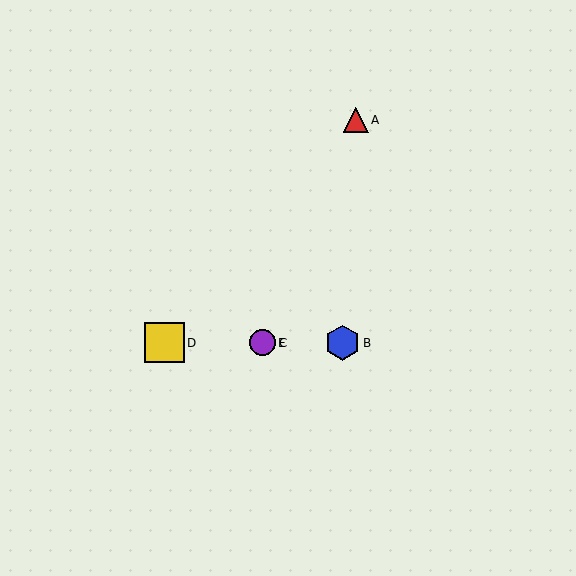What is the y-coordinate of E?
Object E is at y≈343.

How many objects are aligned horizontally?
4 objects (B, C, D, E) are aligned horizontally.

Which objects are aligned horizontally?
Objects B, C, D, E are aligned horizontally.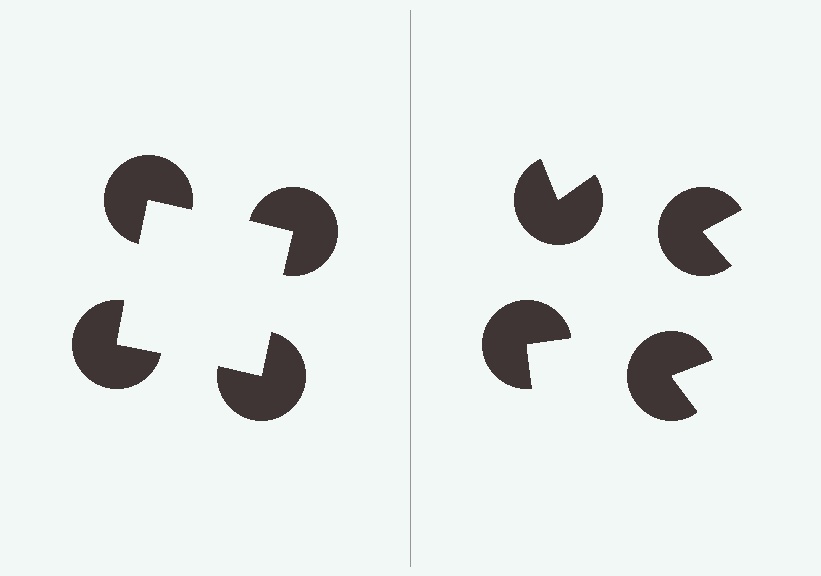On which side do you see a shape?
An illusory square appears on the left side. On the right side the wedge cuts are rotated, so no coherent shape forms.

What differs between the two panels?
The pac-man discs are positioned identically on both sides; only the wedge orientations differ. On the left they align to a square; on the right they are misaligned.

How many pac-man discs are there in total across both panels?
8 — 4 on each side.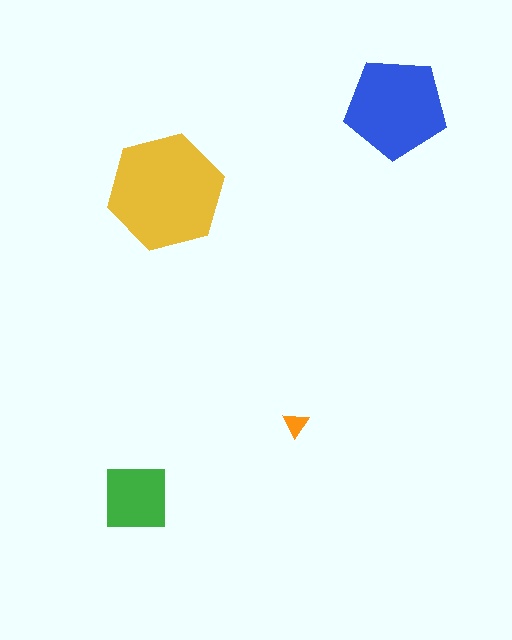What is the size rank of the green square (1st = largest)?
3rd.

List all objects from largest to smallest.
The yellow hexagon, the blue pentagon, the green square, the orange triangle.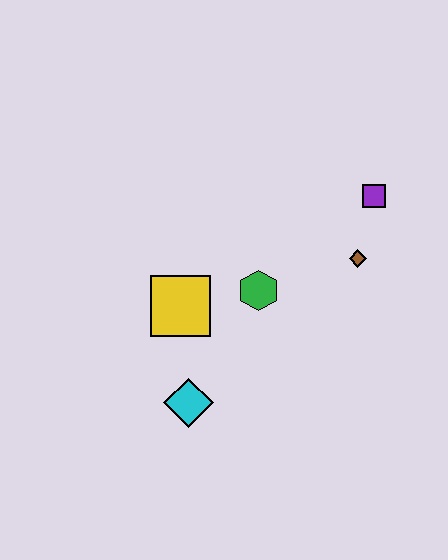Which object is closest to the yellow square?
The green hexagon is closest to the yellow square.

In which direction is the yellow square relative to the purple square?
The yellow square is to the left of the purple square.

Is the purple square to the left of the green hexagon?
No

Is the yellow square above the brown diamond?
No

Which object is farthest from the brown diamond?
The cyan diamond is farthest from the brown diamond.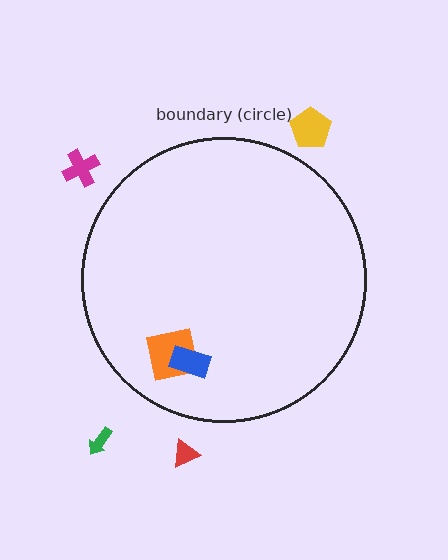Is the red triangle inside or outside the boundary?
Outside.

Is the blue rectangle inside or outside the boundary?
Inside.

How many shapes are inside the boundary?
2 inside, 4 outside.